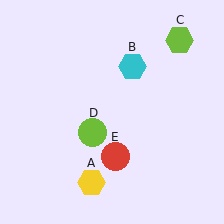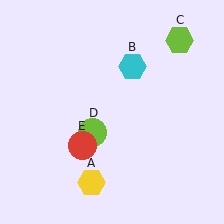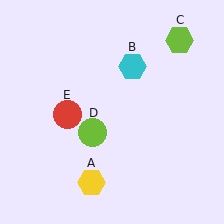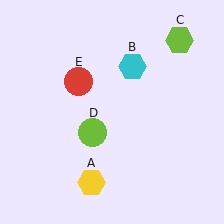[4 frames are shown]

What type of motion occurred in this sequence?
The red circle (object E) rotated clockwise around the center of the scene.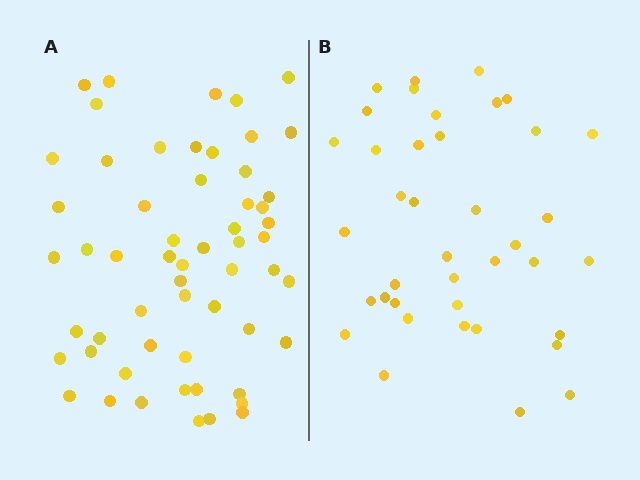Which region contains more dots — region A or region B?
Region A (the left region) has more dots.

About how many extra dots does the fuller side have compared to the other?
Region A has approximately 20 more dots than region B.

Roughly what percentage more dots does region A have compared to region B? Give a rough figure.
About 45% more.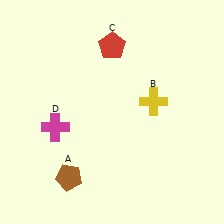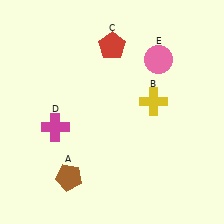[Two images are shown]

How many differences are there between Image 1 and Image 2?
There is 1 difference between the two images.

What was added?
A pink circle (E) was added in Image 2.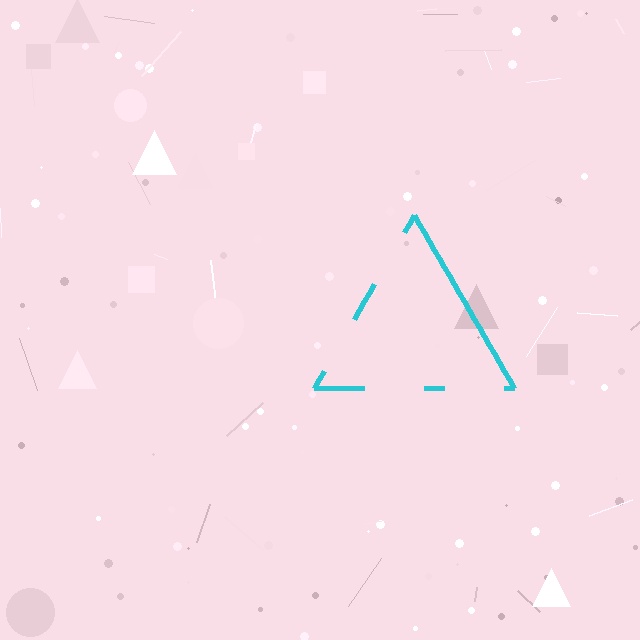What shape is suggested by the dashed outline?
The dashed outline suggests a triangle.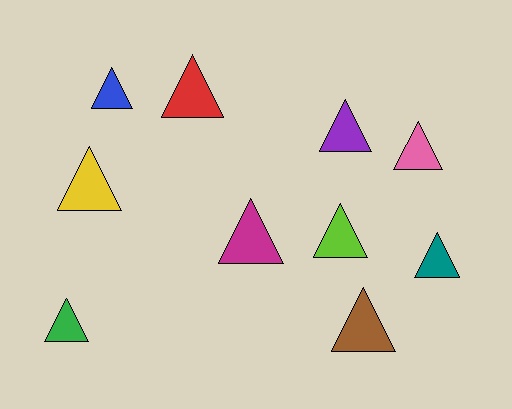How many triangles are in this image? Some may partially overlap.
There are 10 triangles.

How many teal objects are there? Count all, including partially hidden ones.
There is 1 teal object.